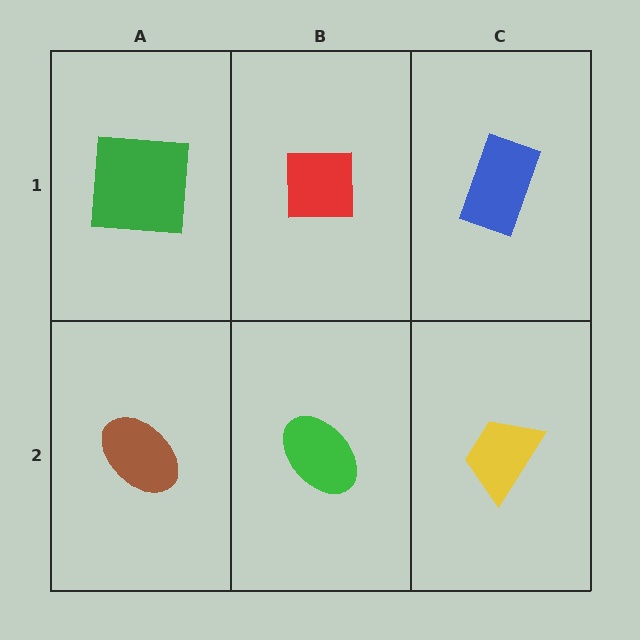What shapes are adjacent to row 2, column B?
A red square (row 1, column B), a brown ellipse (row 2, column A), a yellow trapezoid (row 2, column C).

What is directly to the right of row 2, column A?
A green ellipse.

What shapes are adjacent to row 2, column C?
A blue rectangle (row 1, column C), a green ellipse (row 2, column B).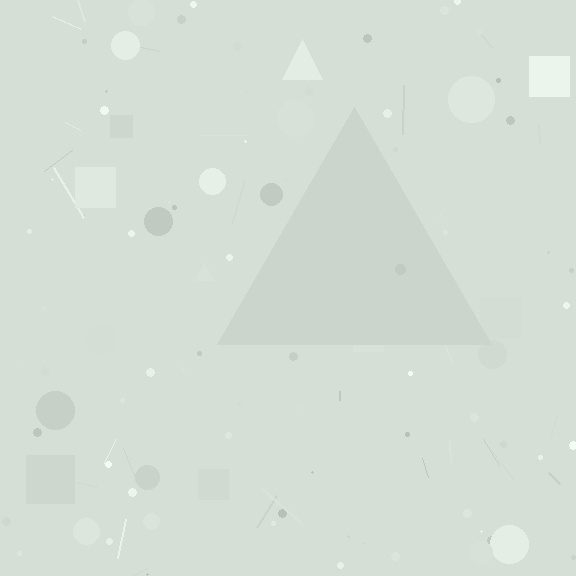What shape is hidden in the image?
A triangle is hidden in the image.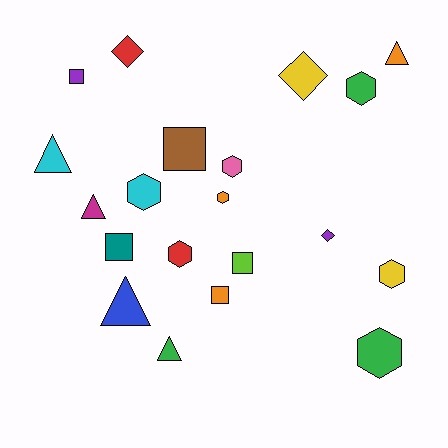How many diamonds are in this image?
There are 3 diamonds.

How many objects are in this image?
There are 20 objects.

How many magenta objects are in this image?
There is 1 magenta object.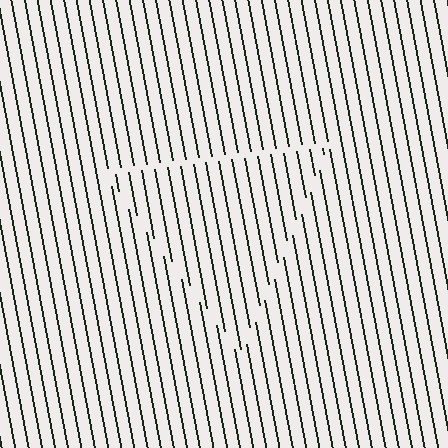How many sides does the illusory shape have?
3 sides — the line-ends trace a triangle.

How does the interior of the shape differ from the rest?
The interior of the shape contains the same grating, shifted by half a period — the contour is defined by the phase discontinuity where line-ends from the inner and outer gratings abut.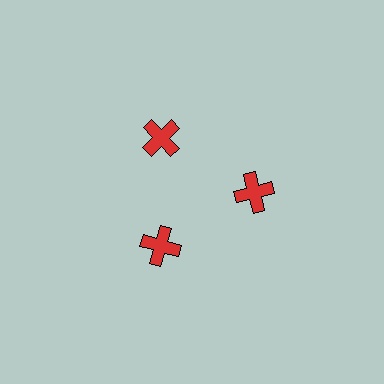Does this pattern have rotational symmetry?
Yes, this pattern has 3-fold rotational symmetry. It looks the same after rotating 120 degrees around the center.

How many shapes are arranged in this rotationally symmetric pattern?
There are 3 shapes, arranged in 3 groups of 1.